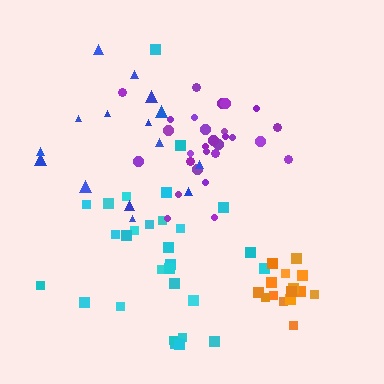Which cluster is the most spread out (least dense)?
Blue.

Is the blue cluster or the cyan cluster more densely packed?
Cyan.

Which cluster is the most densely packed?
Orange.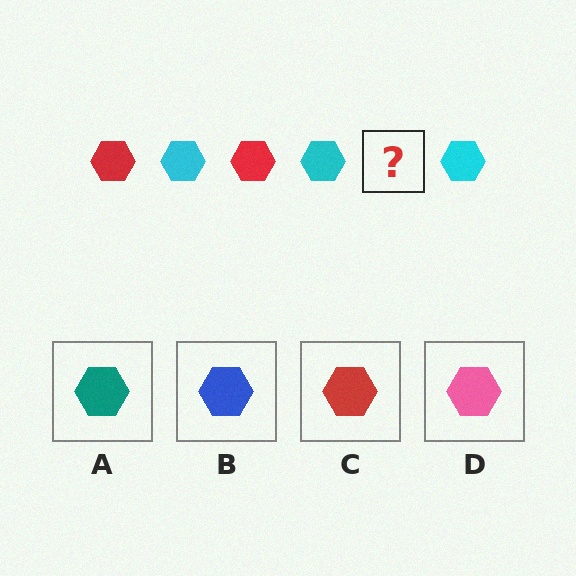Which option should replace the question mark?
Option C.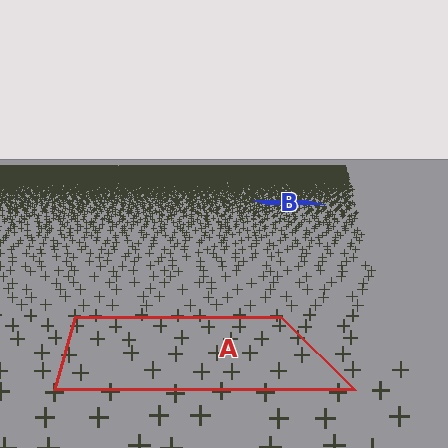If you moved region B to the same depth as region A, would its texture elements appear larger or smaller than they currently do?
They would appear larger. At a closer depth, the same texture elements are projected at a bigger on-screen size.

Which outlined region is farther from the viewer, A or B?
Region B is farther from the viewer — the texture elements inside it appear smaller and more densely packed.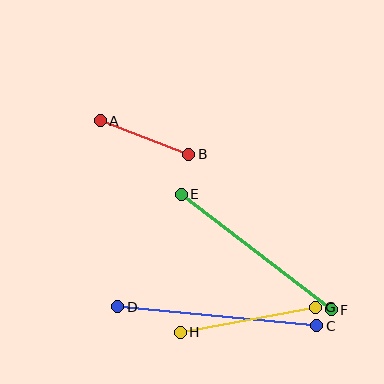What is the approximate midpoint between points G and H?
The midpoint is at approximately (248, 320) pixels.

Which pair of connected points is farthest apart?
Points C and D are farthest apart.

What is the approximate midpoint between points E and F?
The midpoint is at approximately (256, 252) pixels.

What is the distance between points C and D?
The distance is approximately 200 pixels.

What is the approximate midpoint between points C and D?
The midpoint is at approximately (217, 316) pixels.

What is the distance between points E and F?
The distance is approximately 189 pixels.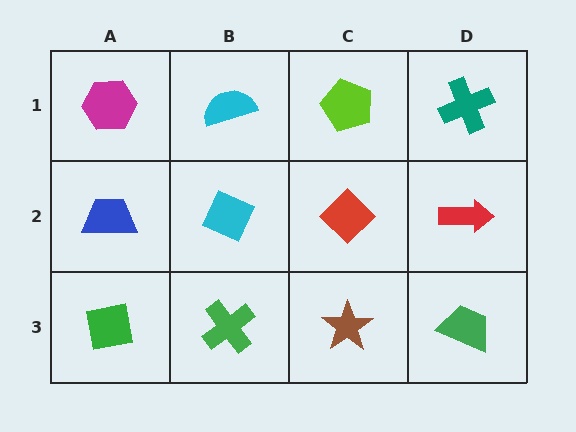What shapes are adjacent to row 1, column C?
A red diamond (row 2, column C), a cyan semicircle (row 1, column B), a teal cross (row 1, column D).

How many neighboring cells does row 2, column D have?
3.